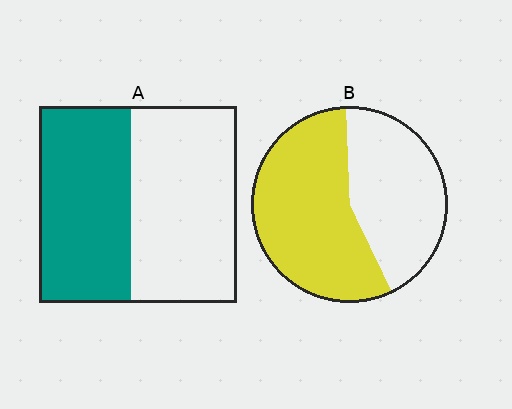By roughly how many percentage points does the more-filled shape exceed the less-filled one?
By roughly 10 percentage points (B over A).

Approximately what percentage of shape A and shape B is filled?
A is approximately 45% and B is approximately 55%.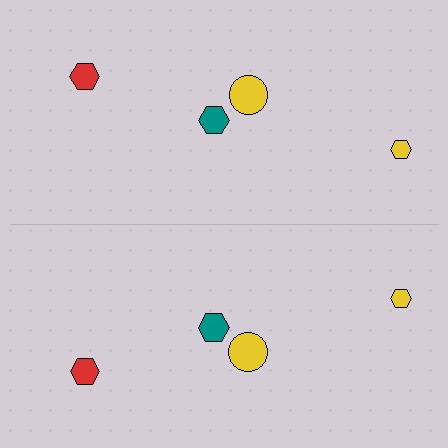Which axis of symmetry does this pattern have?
The pattern has a horizontal axis of symmetry running through the center of the image.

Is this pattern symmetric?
Yes, this pattern has bilateral (reflection) symmetry.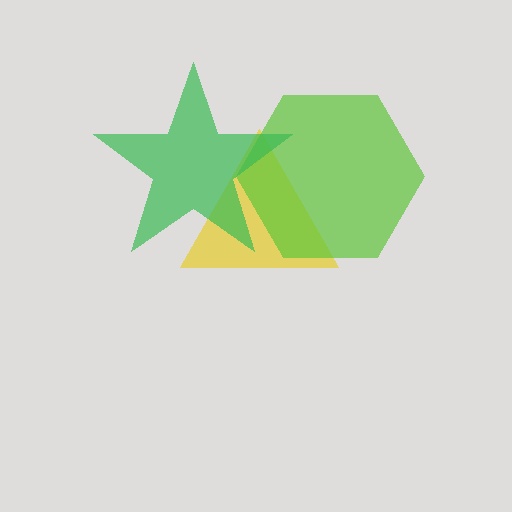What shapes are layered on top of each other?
The layered shapes are: a yellow triangle, a lime hexagon, a green star.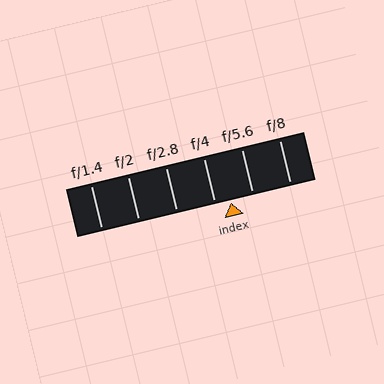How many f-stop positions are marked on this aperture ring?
There are 6 f-stop positions marked.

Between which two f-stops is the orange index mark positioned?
The index mark is between f/4 and f/5.6.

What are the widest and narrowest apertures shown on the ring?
The widest aperture shown is f/1.4 and the narrowest is f/8.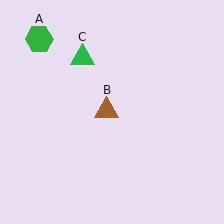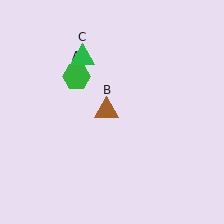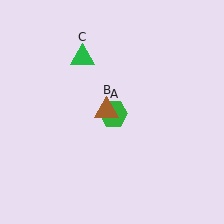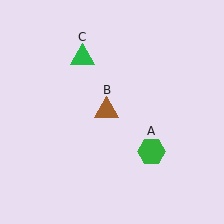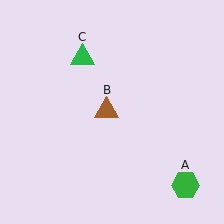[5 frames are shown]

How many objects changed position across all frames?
1 object changed position: green hexagon (object A).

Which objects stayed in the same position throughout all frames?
Brown triangle (object B) and green triangle (object C) remained stationary.